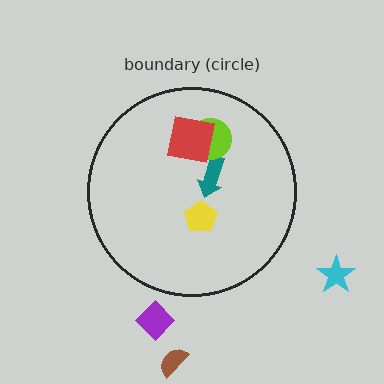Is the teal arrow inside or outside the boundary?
Inside.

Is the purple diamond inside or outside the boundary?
Outside.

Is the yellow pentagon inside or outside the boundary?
Inside.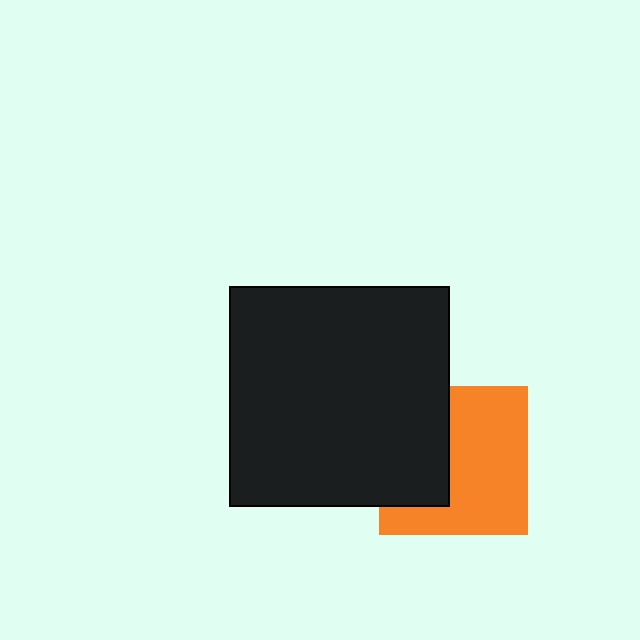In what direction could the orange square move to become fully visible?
The orange square could move right. That would shift it out from behind the black square entirely.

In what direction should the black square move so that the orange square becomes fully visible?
The black square should move left. That is the shortest direction to clear the overlap and leave the orange square fully visible.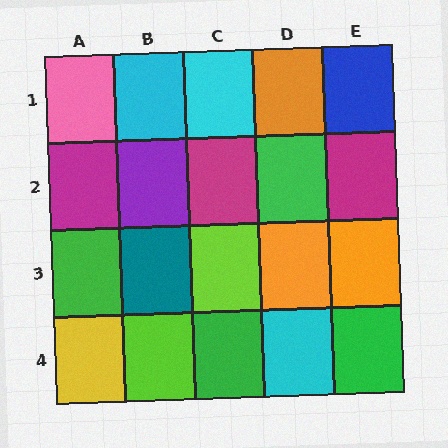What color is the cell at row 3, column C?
Lime.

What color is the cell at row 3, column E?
Orange.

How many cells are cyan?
3 cells are cyan.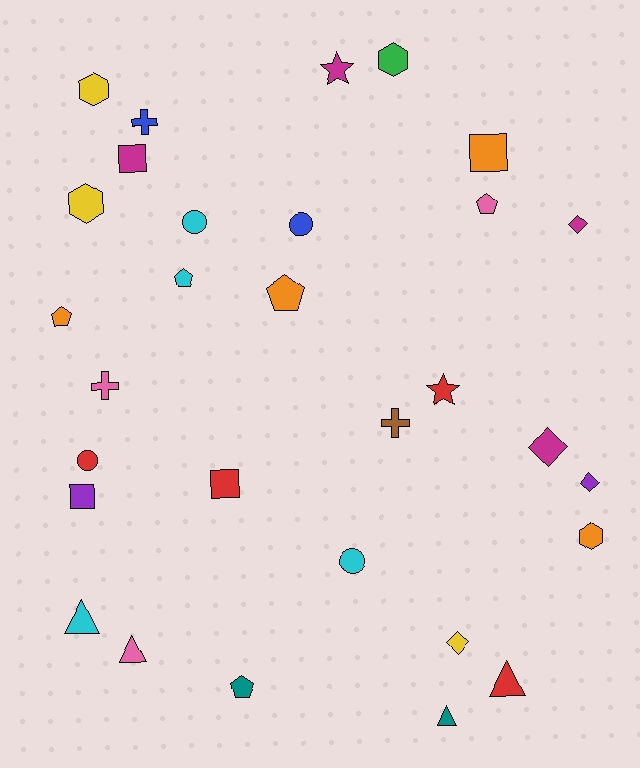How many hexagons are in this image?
There are 4 hexagons.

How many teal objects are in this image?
There are 2 teal objects.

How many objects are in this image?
There are 30 objects.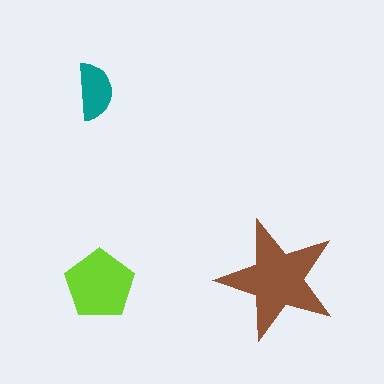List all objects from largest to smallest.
The brown star, the lime pentagon, the teal semicircle.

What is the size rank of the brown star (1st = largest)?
1st.